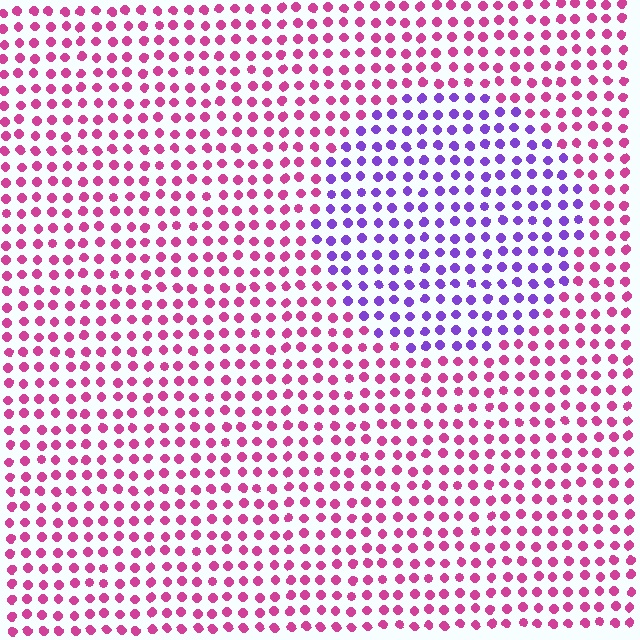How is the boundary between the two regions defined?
The boundary is defined purely by a slight shift in hue (about 57 degrees). Spacing, size, and orientation are identical on both sides.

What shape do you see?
I see a circle.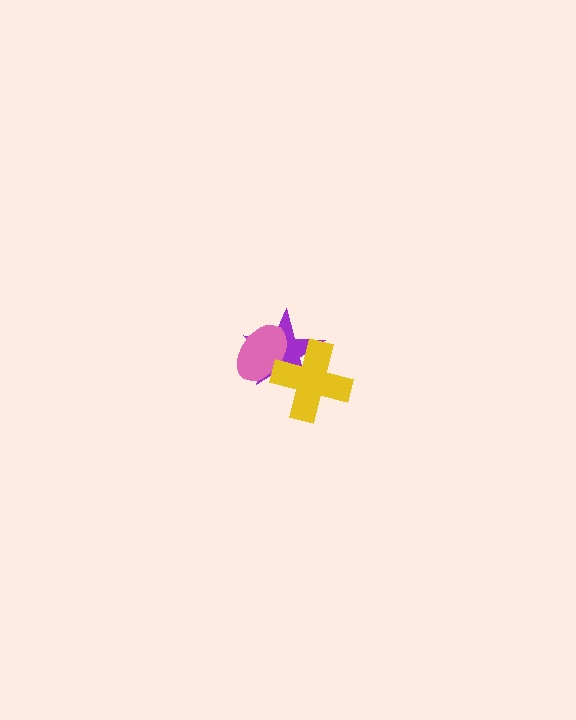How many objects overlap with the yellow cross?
2 objects overlap with the yellow cross.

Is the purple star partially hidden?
Yes, it is partially covered by another shape.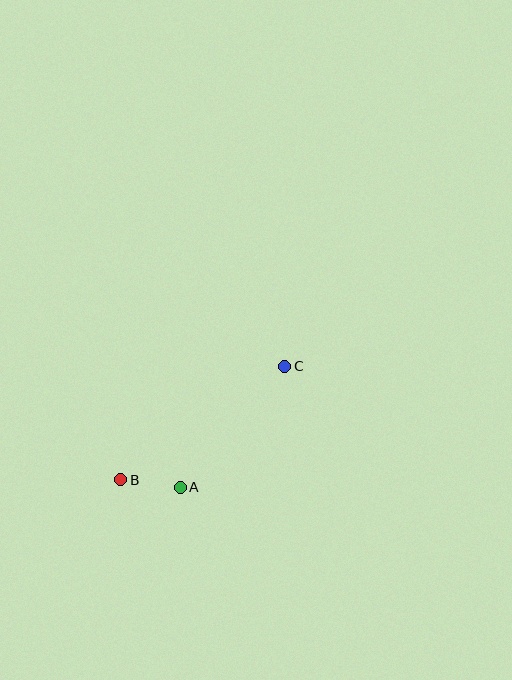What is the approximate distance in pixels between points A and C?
The distance between A and C is approximately 160 pixels.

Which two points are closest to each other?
Points A and B are closest to each other.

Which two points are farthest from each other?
Points B and C are farthest from each other.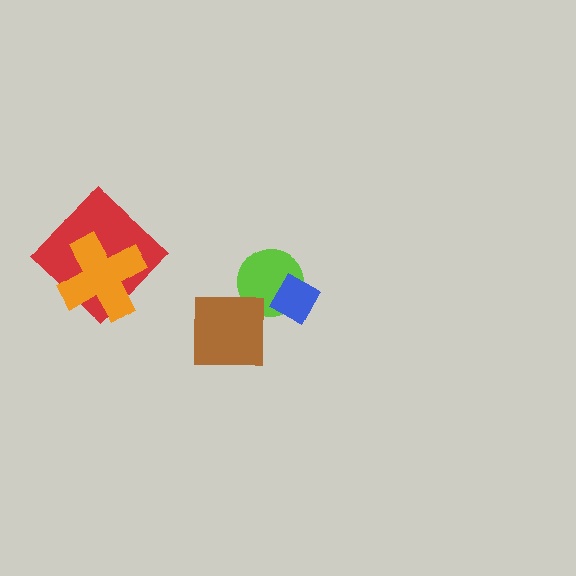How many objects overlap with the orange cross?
1 object overlaps with the orange cross.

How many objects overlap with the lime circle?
1 object overlaps with the lime circle.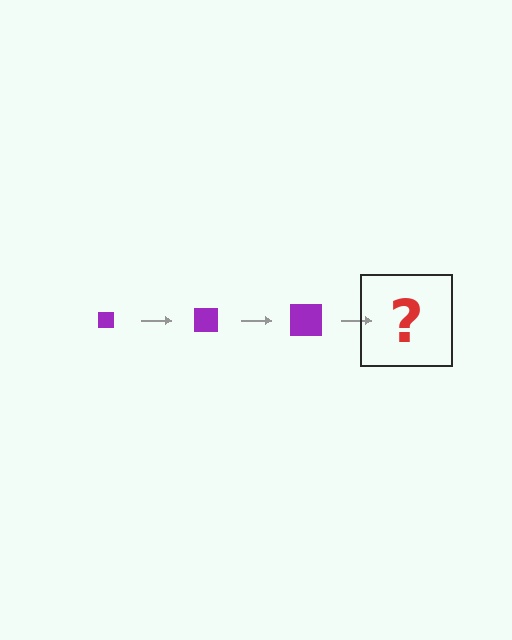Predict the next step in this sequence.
The next step is a purple square, larger than the previous one.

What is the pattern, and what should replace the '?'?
The pattern is that the square gets progressively larger each step. The '?' should be a purple square, larger than the previous one.